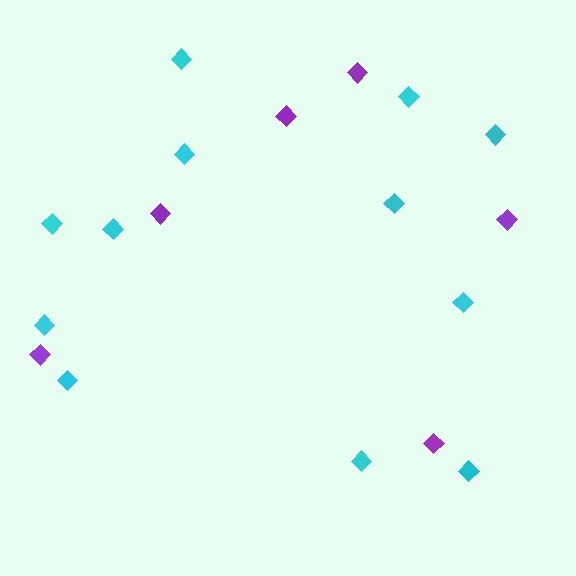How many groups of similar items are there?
There are 2 groups: one group of cyan diamonds (12) and one group of purple diamonds (6).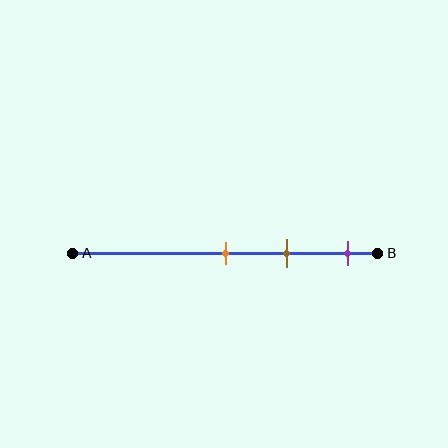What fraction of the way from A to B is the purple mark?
The purple mark is approximately 90% (0.9) of the way from A to B.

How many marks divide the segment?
There are 3 marks dividing the segment.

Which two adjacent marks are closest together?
The orange and brown marks are the closest adjacent pair.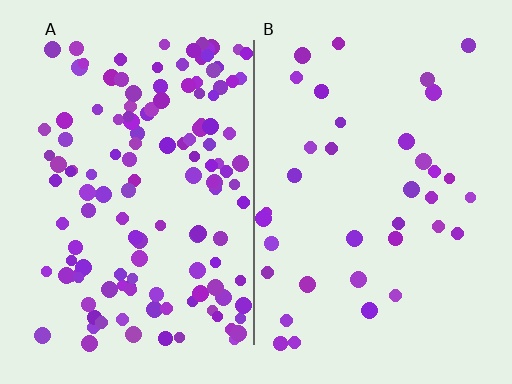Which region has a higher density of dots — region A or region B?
A (the left).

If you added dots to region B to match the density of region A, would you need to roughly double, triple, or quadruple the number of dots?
Approximately quadruple.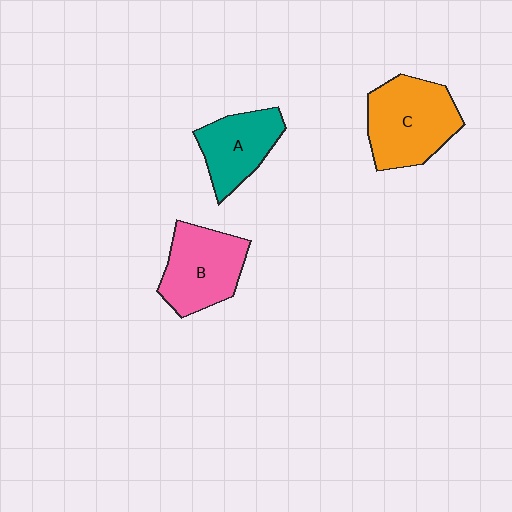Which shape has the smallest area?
Shape A (teal).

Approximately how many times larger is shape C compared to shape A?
Approximately 1.4 times.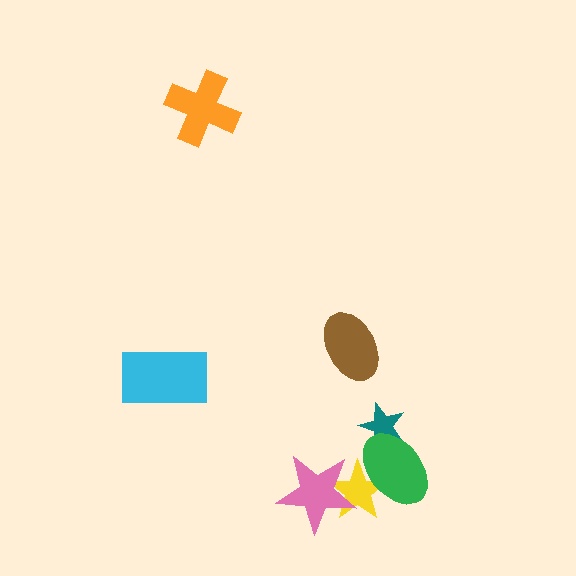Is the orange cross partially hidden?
No, no other shape covers it.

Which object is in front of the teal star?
The green ellipse is in front of the teal star.